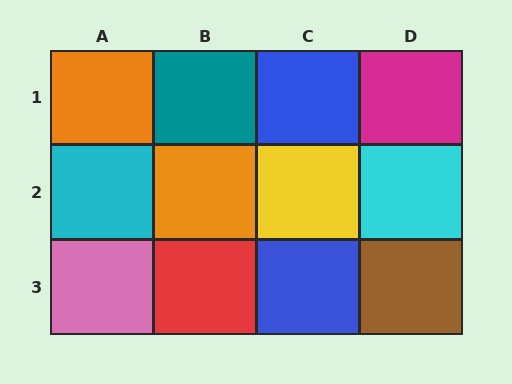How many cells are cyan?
2 cells are cyan.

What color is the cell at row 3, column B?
Red.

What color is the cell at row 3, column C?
Blue.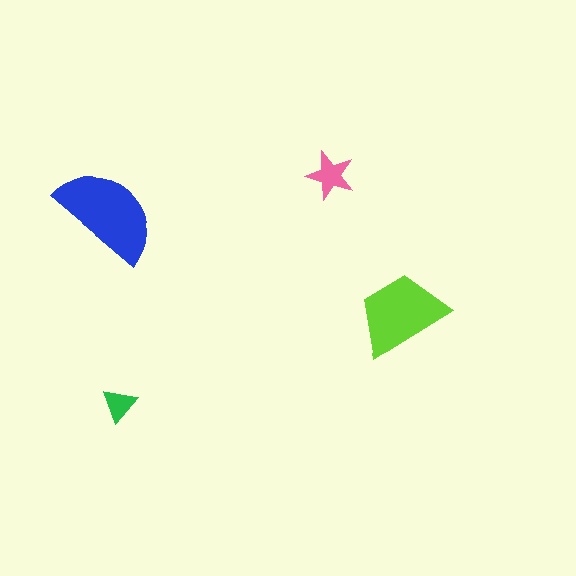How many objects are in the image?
There are 4 objects in the image.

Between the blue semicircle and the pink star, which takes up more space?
The blue semicircle.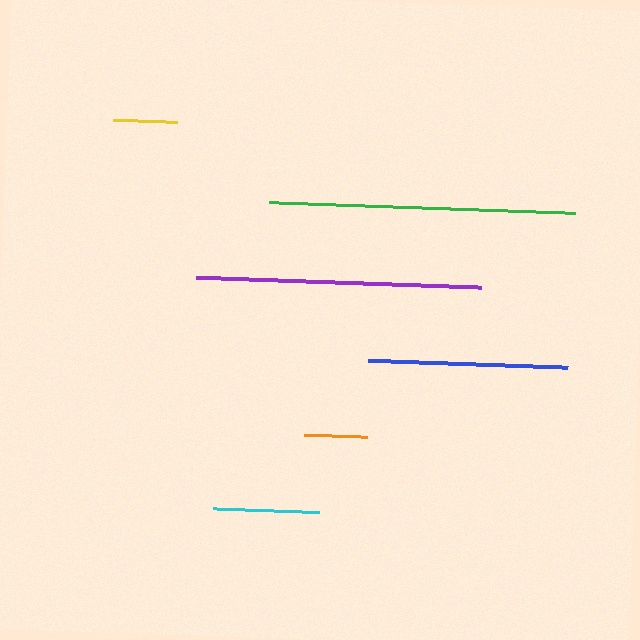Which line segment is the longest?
The green line is the longest at approximately 307 pixels.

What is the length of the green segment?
The green segment is approximately 307 pixels long.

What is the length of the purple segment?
The purple segment is approximately 285 pixels long.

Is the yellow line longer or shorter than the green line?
The green line is longer than the yellow line.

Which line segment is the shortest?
The orange line is the shortest at approximately 62 pixels.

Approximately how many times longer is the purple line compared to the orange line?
The purple line is approximately 4.6 times the length of the orange line.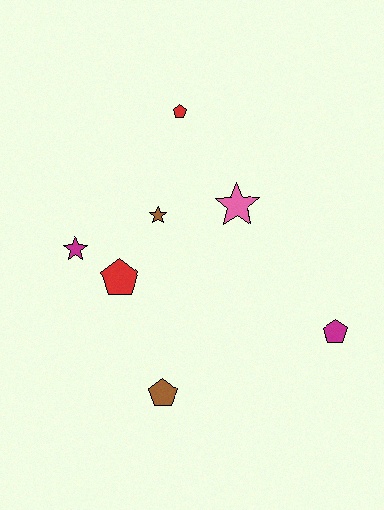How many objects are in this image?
There are 7 objects.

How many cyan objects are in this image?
There are no cyan objects.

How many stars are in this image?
There are 3 stars.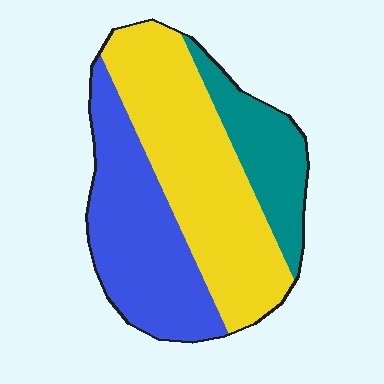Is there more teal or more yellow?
Yellow.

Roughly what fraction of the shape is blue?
Blue takes up about one third (1/3) of the shape.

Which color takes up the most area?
Yellow, at roughly 45%.